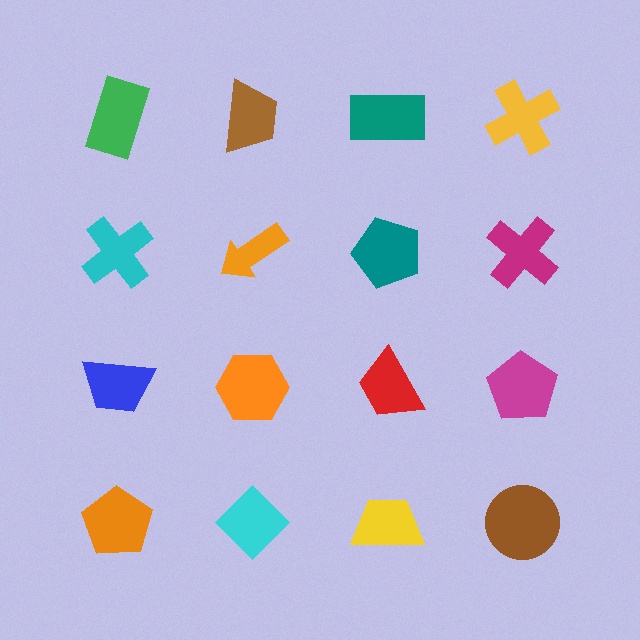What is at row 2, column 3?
A teal pentagon.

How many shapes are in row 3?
4 shapes.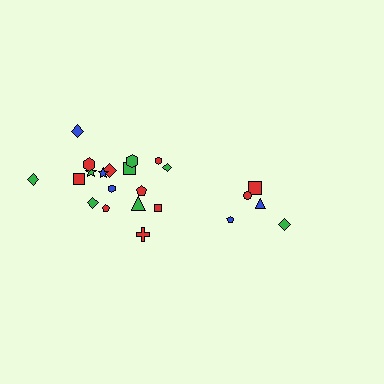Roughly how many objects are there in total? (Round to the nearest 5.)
Roughly 25 objects in total.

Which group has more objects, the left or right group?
The left group.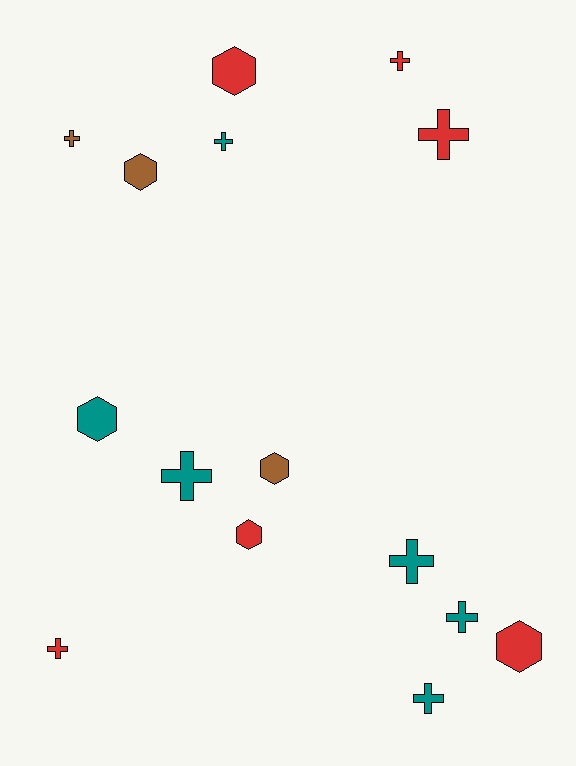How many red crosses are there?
There are 3 red crosses.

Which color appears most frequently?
Red, with 6 objects.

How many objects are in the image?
There are 15 objects.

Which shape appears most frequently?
Cross, with 9 objects.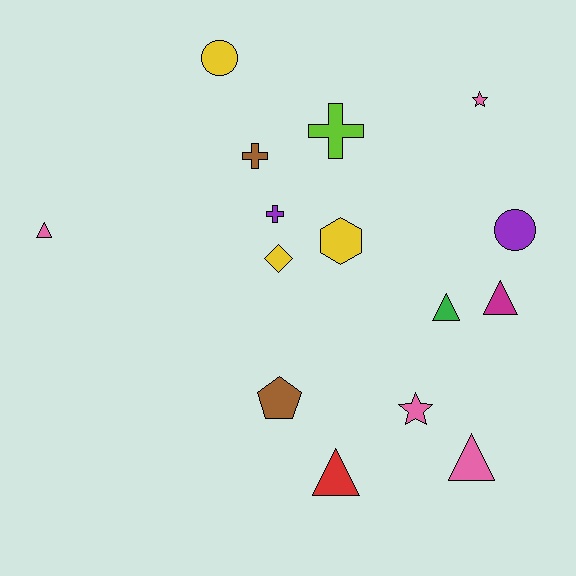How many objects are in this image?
There are 15 objects.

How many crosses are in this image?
There are 3 crosses.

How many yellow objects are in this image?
There are 3 yellow objects.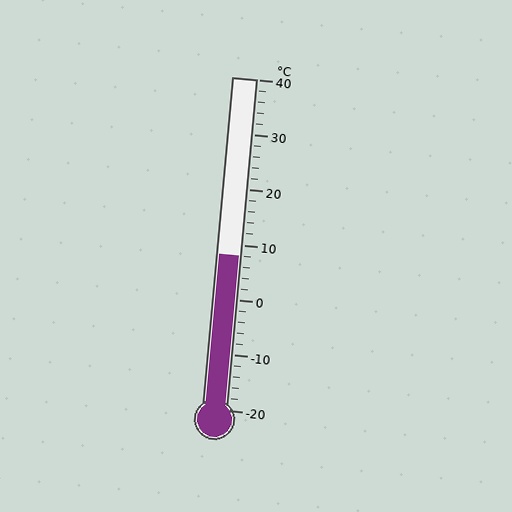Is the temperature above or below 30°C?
The temperature is below 30°C.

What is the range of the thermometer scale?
The thermometer scale ranges from -20°C to 40°C.